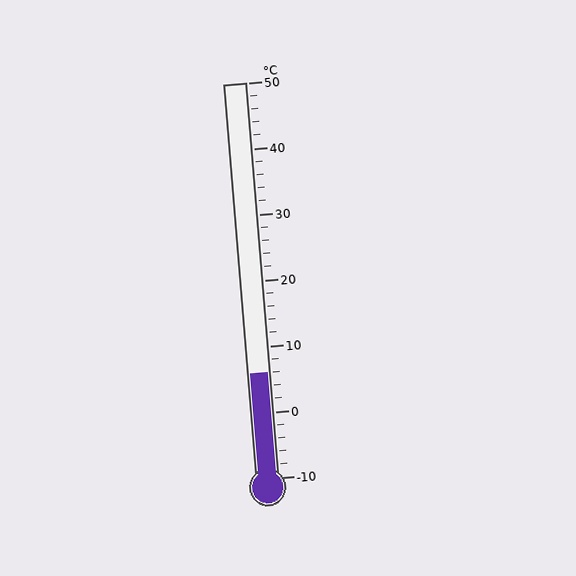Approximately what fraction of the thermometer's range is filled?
The thermometer is filled to approximately 25% of its range.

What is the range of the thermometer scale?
The thermometer scale ranges from -10°C to 50°C.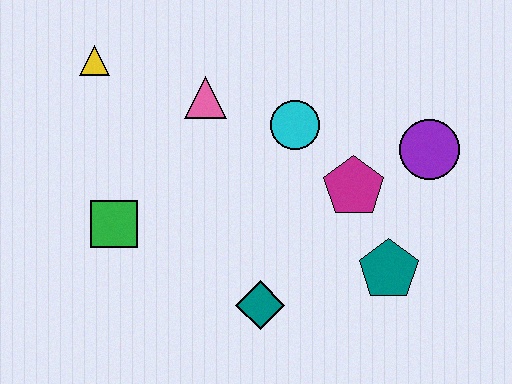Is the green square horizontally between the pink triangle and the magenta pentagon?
No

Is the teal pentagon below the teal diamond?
No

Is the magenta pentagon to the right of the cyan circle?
Yes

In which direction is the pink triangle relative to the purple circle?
The pink triangle is to the left of the purple circle.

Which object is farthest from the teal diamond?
The yellow triangle is farthest from the teal diamond.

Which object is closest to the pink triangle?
The cyan circle is closest to the pink triangle.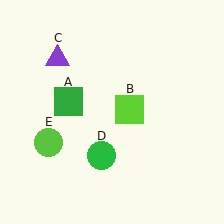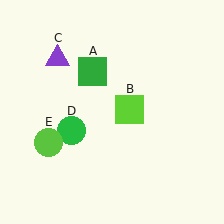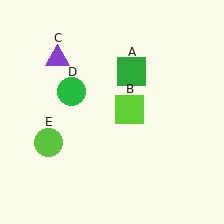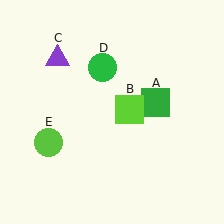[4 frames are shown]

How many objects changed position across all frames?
2 objects changed position: green square (object A), green circle (object D).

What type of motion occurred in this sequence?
The green square (object A), green circle (object D) rotated clockwise around the center of the scene.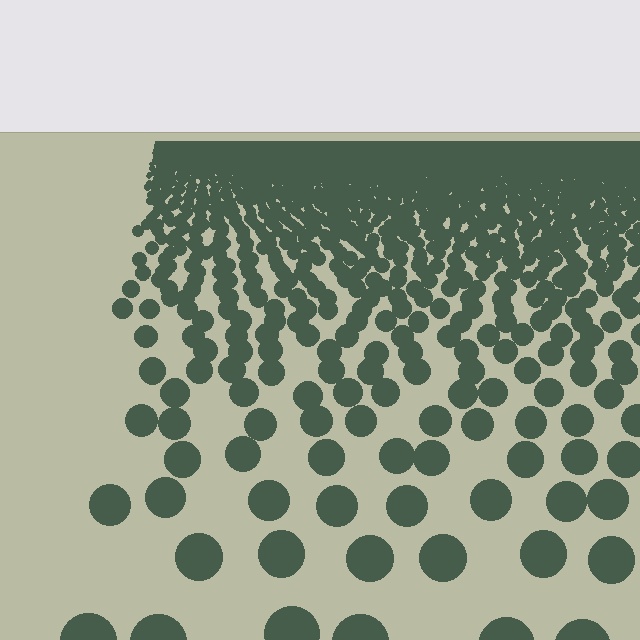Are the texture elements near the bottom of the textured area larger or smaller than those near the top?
Larger. Near the bottom, elements are closer to the viewer and appear at a bigger on-screen size.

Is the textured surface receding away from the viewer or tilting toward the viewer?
The surface is receding away from the viewer. Texture elements get smaller and denser toward the top.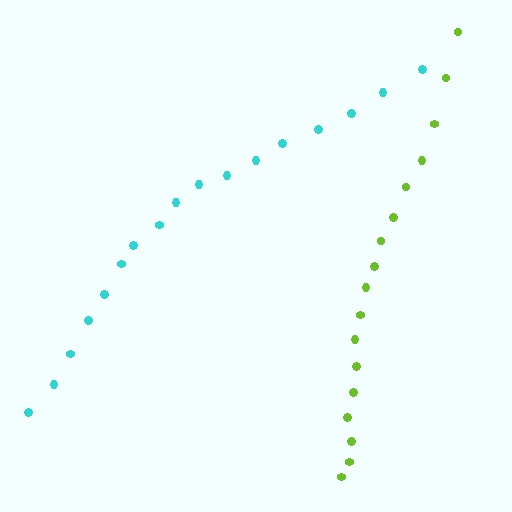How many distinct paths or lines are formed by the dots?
There are 2 distinct paths.